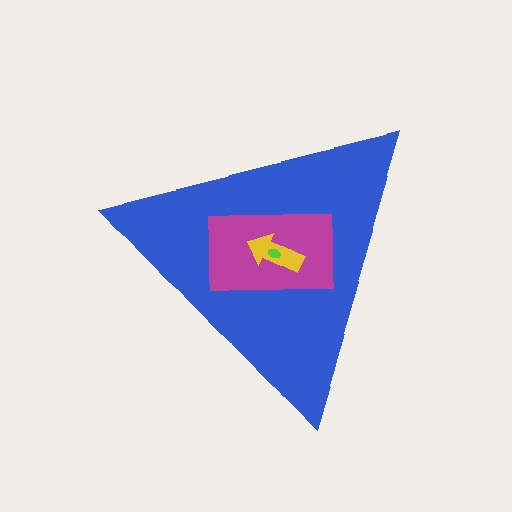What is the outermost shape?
The blue triangle.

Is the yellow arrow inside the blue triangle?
Yes.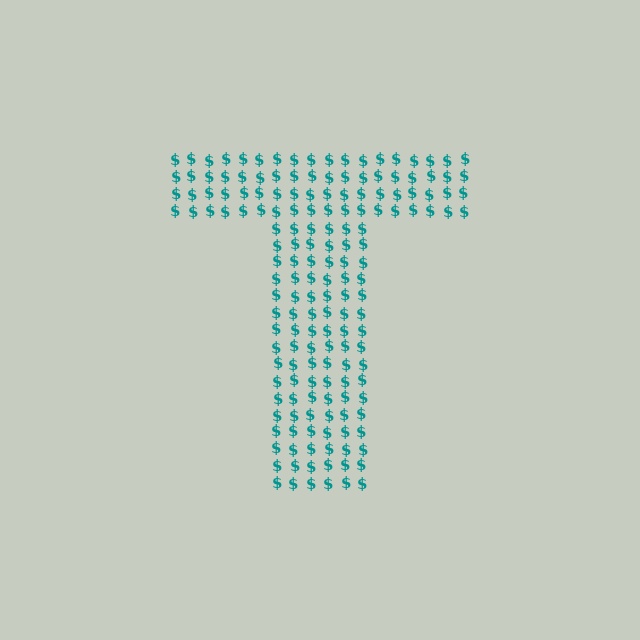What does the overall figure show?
The overall figure shows the letter T.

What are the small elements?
The small elements are dollar signs.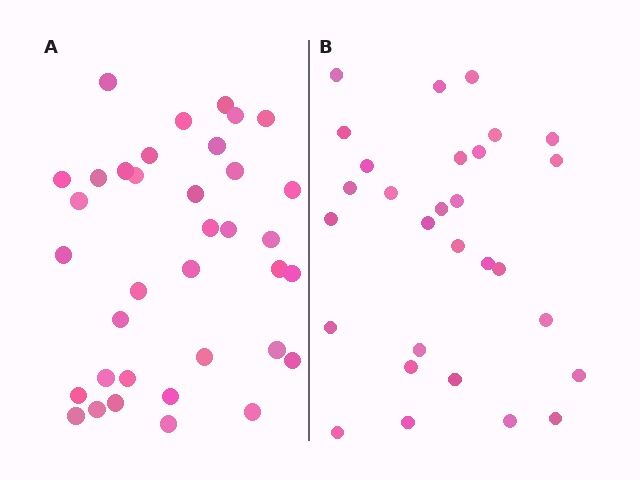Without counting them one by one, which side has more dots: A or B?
Region A (the left region) has more dots.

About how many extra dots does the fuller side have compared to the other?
Region A has roughly 8 or so more dots than region B.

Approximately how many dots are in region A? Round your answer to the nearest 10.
About 40 dots. (The exact count is 36, which rounds to 40.)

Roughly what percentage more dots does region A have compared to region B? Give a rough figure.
About 25% more.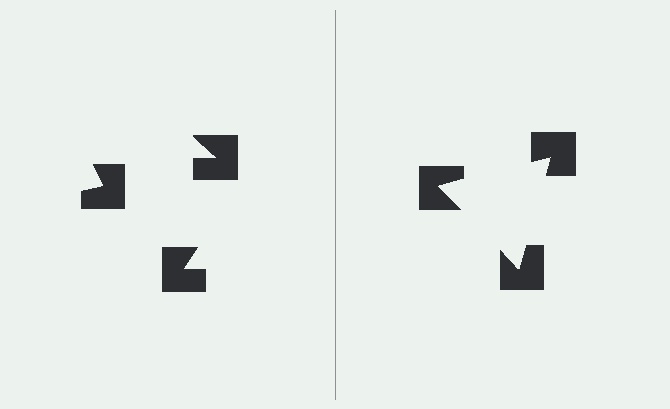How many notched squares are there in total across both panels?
6 — 3 on each side.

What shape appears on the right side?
An illusory triangle.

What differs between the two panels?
The notched squares are positioned identically on both sides; only the wedge orientations differ. On the right they align to a triangle; on the left they are misaligned.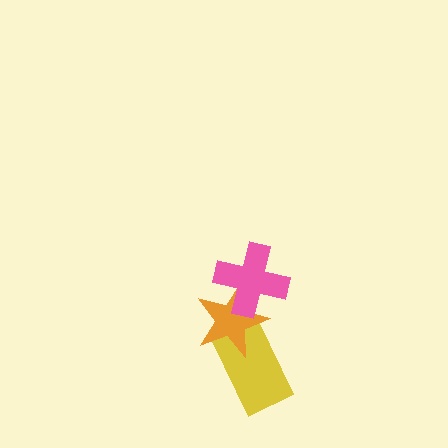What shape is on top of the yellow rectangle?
The orange star is on top of the yellow rectangle.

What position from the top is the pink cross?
The pink cross is 1st from the top.